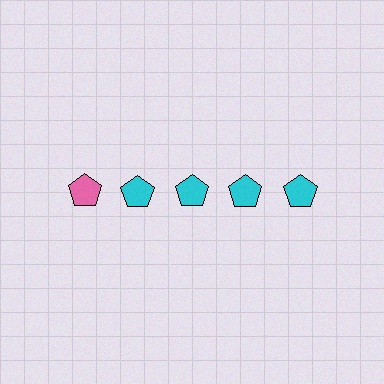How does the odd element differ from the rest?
It has a different color: pink instead of cyan.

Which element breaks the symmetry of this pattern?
The pink pentagon in the top row, leftmost column breaks the symmetry. All other shapes are cyan pentagons.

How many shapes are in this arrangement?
There are 5 shapes arranged in a grid pattern.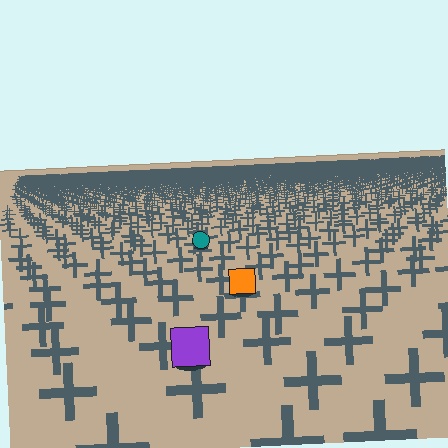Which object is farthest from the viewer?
The teal circle is farthest from the viewer. It appears smaller and the ground texture around it is denser.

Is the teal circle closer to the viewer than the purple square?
No. The purple square is closer — you can tell from the texture gradient: the ground texture is coarser near it.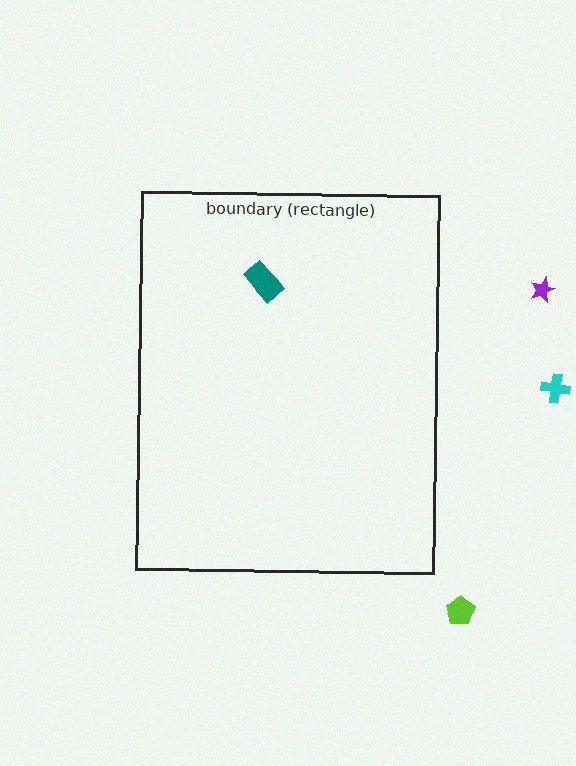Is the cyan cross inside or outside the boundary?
Outside.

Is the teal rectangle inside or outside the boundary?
Inside.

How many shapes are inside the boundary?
1 inside, 3 outside.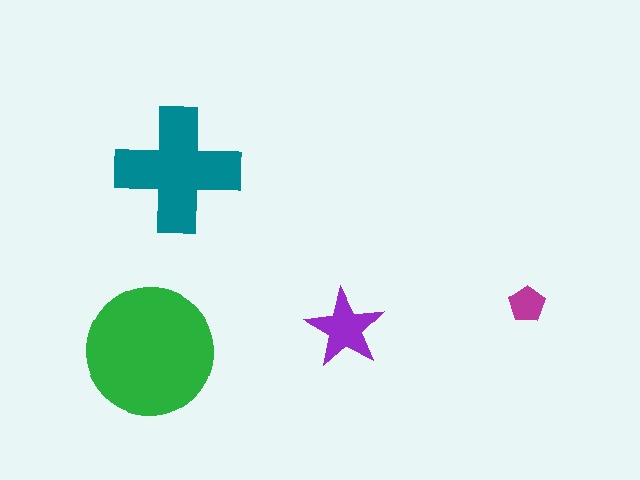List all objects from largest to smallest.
The green circle, the teal cross, the purple star, the magenta pentagon.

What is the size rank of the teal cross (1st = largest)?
2nd.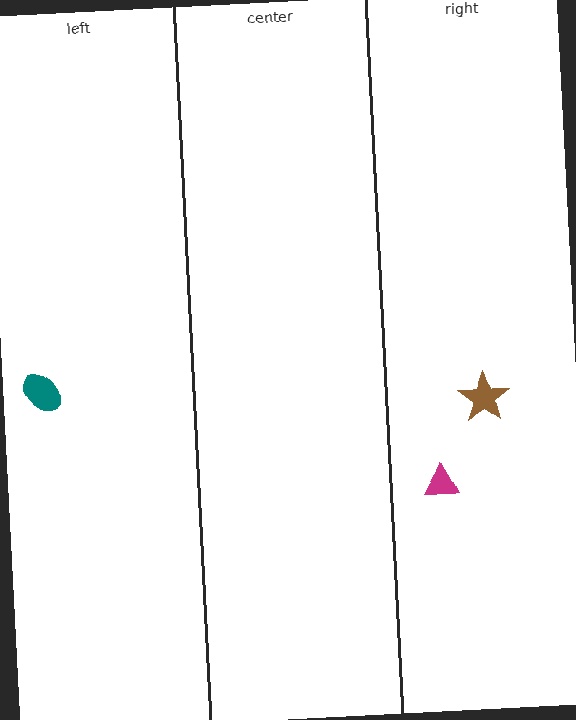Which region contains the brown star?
The right region.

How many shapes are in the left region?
1.